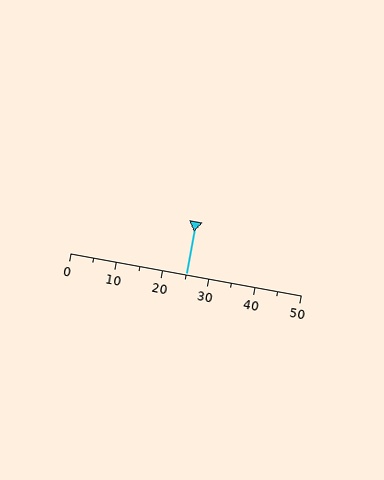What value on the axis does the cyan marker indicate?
The marker indicates approximately 25.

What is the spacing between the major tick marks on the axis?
The major ticks are spaced 10 apart.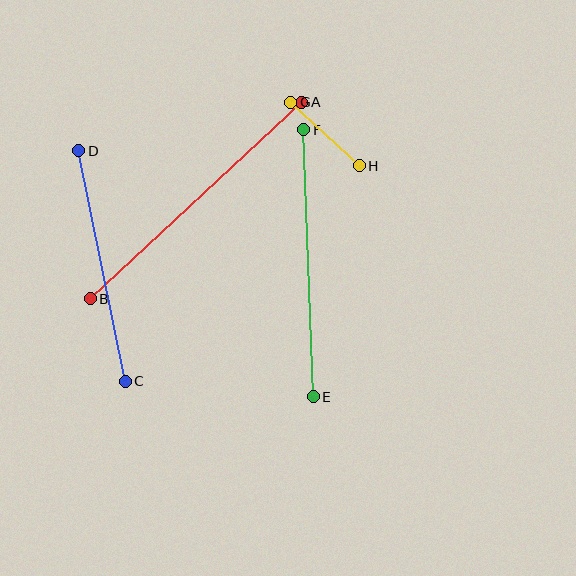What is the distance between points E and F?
The distance is approximately 267 pixels.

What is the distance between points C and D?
The distance is approximately 235 pixels.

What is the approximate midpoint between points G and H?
The midpoint is at approximately (325, 134) pixels.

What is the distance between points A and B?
The distance is approximately 289 pixels.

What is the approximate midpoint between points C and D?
The midpoint is at approximately (102, 266) pixels.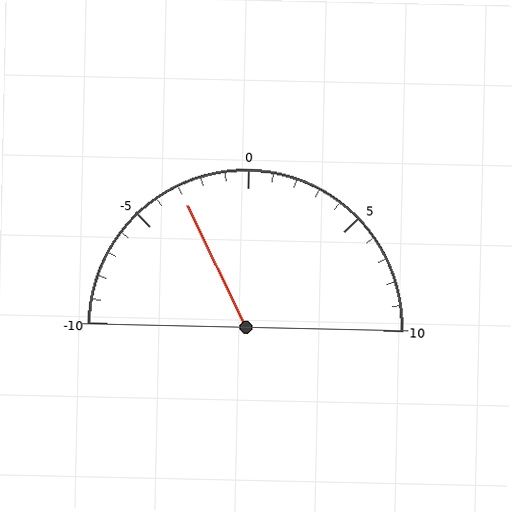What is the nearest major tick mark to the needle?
The nearest major tick mark is -5.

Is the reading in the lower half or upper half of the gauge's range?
The reading is in the lower half of the range (-10 to 10).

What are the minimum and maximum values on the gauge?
The gauge ranges from -10 to 10.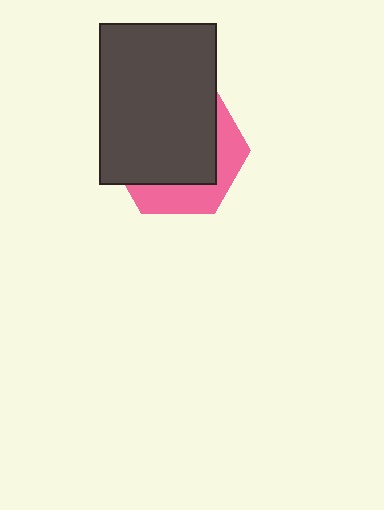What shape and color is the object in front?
The object in front is a dark gray rectangle.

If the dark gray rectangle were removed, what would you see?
You would see the complete pink hexagon.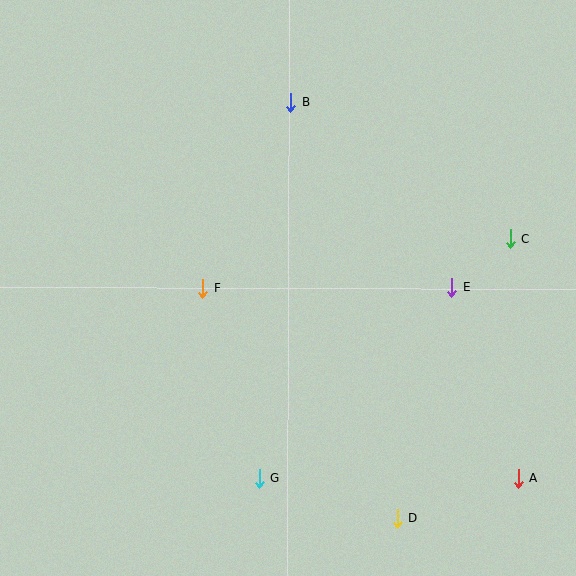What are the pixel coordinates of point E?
Point E is at (452, 287).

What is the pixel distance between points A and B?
The distance between A and B is 440 pixels.